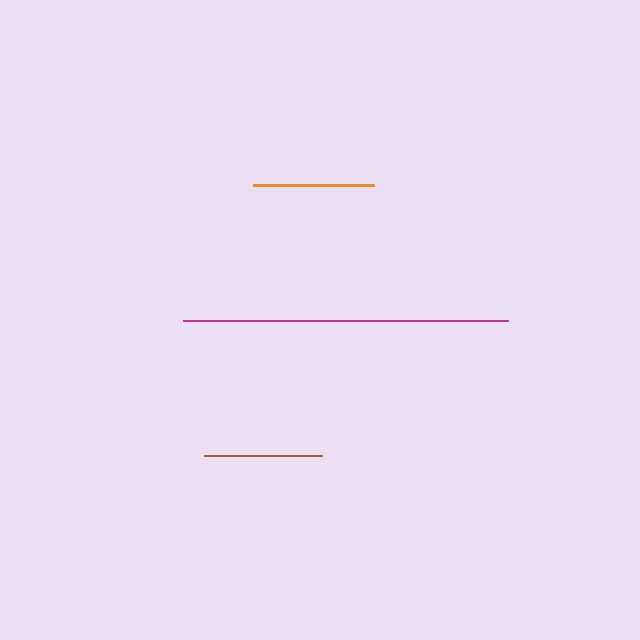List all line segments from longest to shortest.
From longest to shortest: magenta, orange, brown.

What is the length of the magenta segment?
The magenta segment is approximately 326 pixels long.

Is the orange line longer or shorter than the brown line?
The orange line is longer than the brown line.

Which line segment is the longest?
The magenta line is the longest at approximately 326 pixels.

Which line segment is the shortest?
The brown line is the shortest at approximately 119 pixels.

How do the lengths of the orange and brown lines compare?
The orange and brown lines are approximately the same length.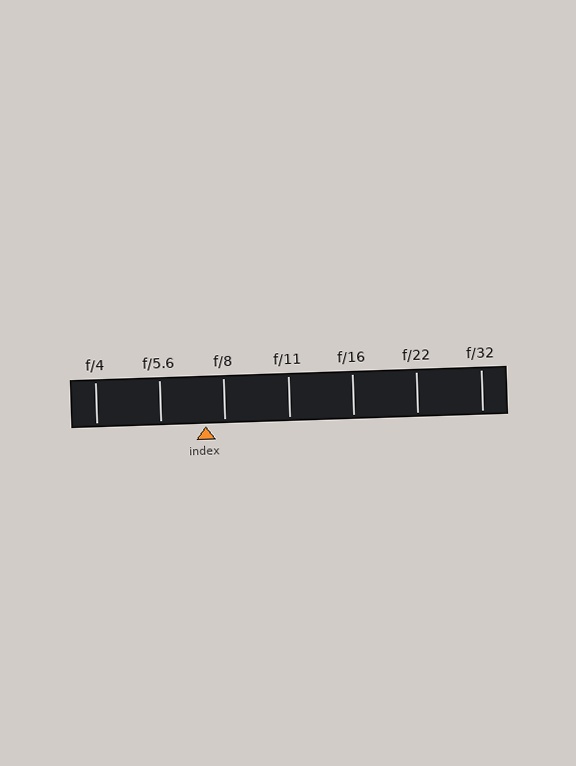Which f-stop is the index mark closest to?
The index mark is closest to f/8.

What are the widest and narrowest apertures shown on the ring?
The widest aperture shown is f/4 and the narrowest is f/32.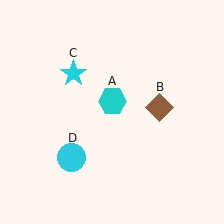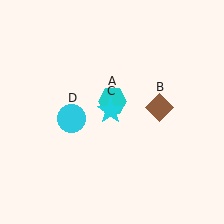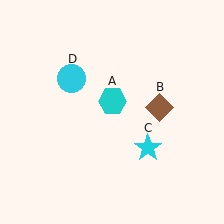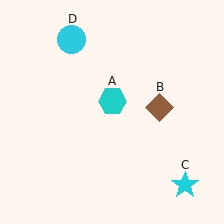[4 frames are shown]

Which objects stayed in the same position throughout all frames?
Cyan hexagon (object A) and brown diamond (object B) remained stationary.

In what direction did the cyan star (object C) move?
The cyan star (object C) moved down and to the right.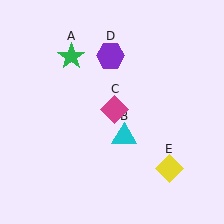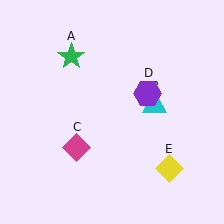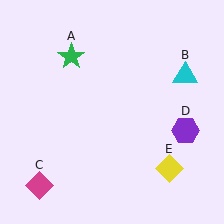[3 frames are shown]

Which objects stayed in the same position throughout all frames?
Green star (object A) and yellow diamond (object E) remained stationary.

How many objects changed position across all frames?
3 objects changed position: cyan triangle (object B), magenta diamond (object C), purple hexagon (object D).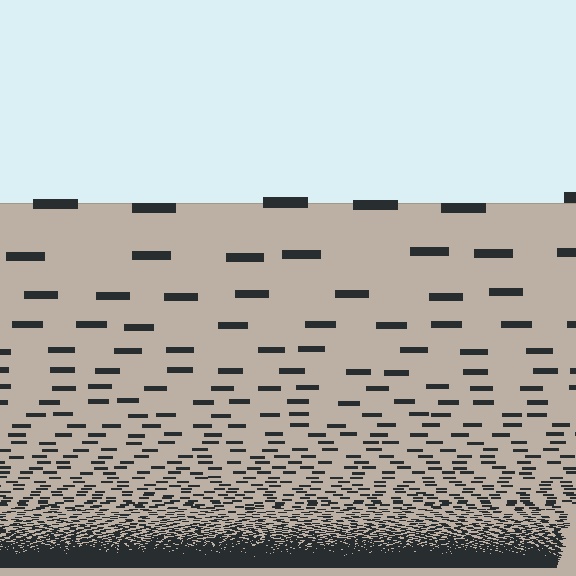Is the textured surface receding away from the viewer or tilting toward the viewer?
The surface appears to tilt toward the viewer. Texture elements get larger and sparser toward the top.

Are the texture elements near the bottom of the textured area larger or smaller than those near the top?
Smaller. The gradient is inverted — elements near the bottom are smaller and denser.